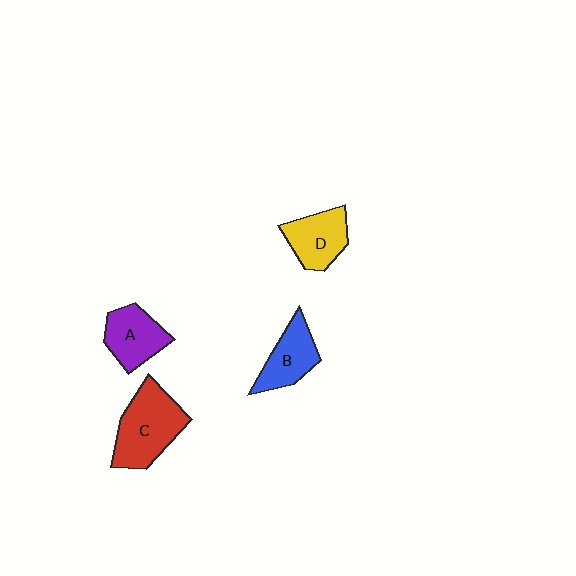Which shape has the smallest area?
Shape B (blue).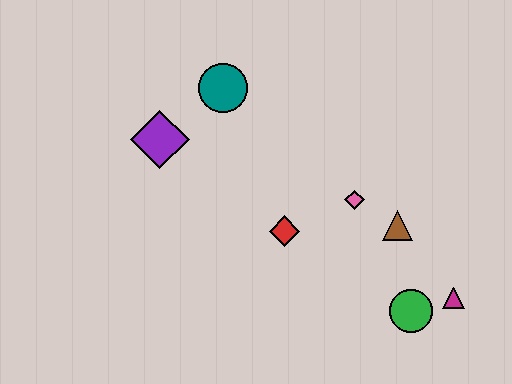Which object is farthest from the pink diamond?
The purple diamond is farthest from the pink diamond.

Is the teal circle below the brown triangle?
No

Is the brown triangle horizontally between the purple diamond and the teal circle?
No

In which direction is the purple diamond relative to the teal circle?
The purple diamond is to the left of the teal circle.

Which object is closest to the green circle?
The magenta triangle is closest to the green circle.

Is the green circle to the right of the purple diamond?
Yes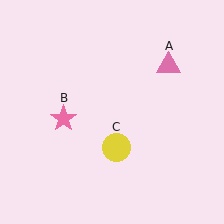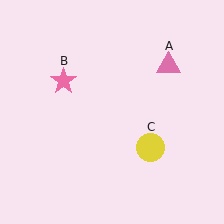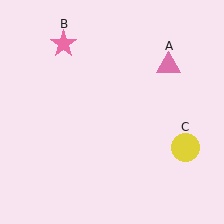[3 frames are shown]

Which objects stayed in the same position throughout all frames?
Pink triangle (object A) remained stationary.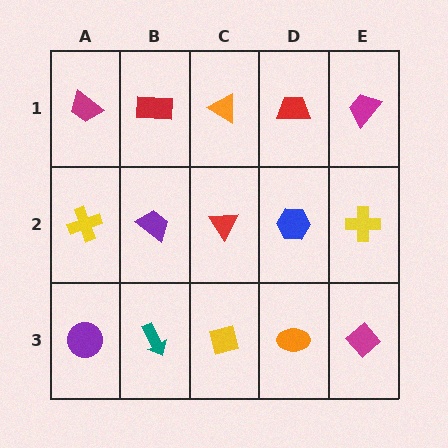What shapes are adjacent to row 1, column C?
A red triangle (row 2, column C), a red rectangle (row 1, column B), a red trapezoid (row 1, column D).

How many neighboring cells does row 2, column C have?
4.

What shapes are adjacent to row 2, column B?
A red rectangle (row 1, column B), a teal arrow (row 3, column B), a yellow cross (row 2, column A), a red triangle (row 2, column C).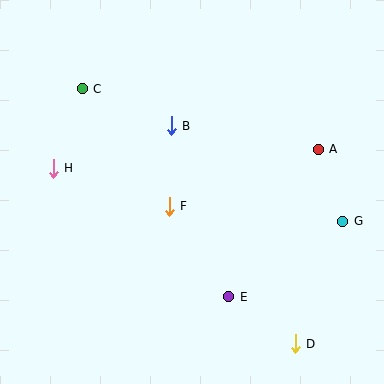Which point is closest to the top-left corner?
Point C is closest to the top-left corner.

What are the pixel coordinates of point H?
Point H is at (53, 168).